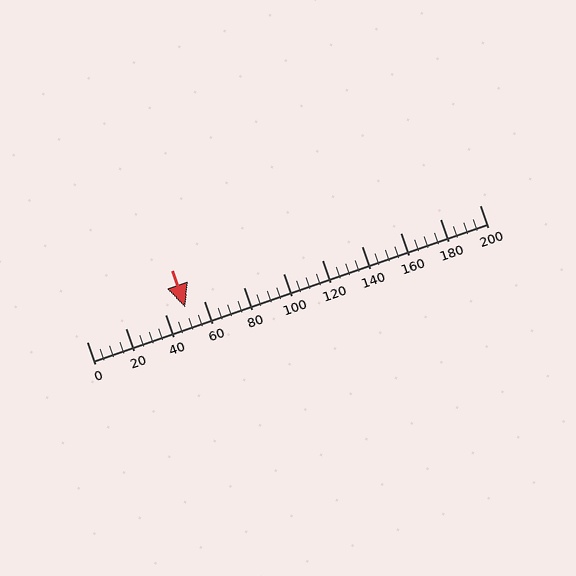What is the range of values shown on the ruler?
The ruler shows values from 0 to 200.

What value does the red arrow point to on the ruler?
The red arrow points to approximately 50.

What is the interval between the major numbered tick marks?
The major tick marks are spaced 20 units apart.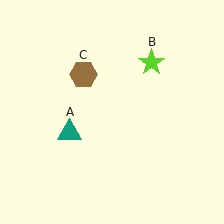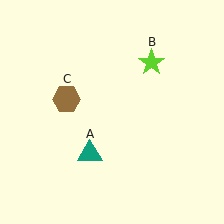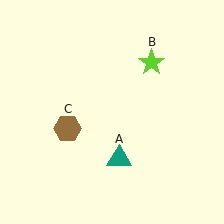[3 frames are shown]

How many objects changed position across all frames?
2 objects changed position: teal triangle (object A), brown hexagon (object C).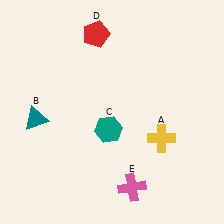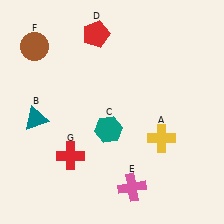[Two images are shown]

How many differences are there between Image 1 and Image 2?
There are 2 differences between the two images.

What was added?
A brown circle (F), a red cross (G) were added in Image 2.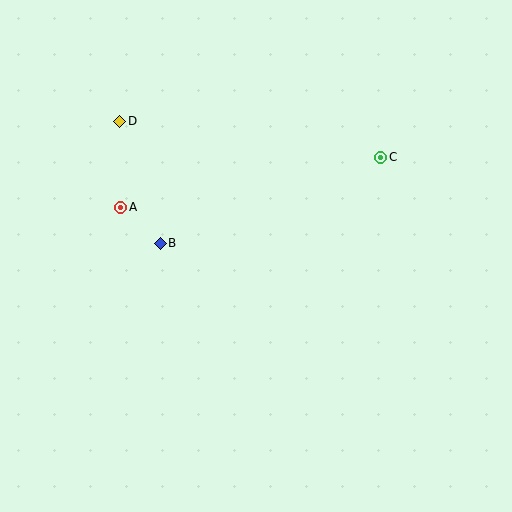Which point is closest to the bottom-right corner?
Point C is closest to the bottom-right corner.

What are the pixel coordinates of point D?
Point D is at (120, 121).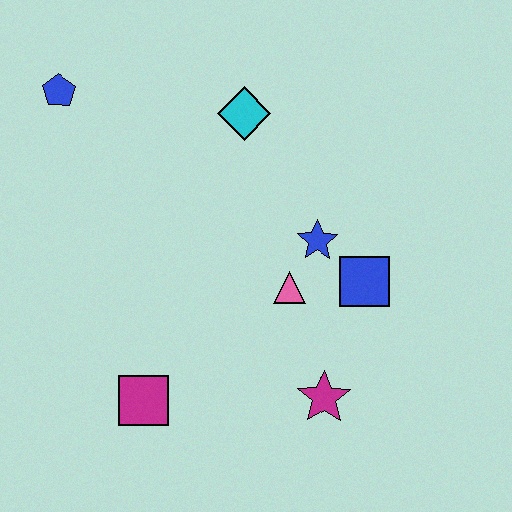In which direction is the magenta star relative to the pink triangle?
The magenta star is below the pink triangle.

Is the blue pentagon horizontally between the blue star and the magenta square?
No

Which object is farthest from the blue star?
The blue pentagon is farthest from the blue star.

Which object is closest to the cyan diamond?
The blue star is closest to the cyan diamond.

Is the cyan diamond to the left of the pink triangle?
Yes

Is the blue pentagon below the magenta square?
No